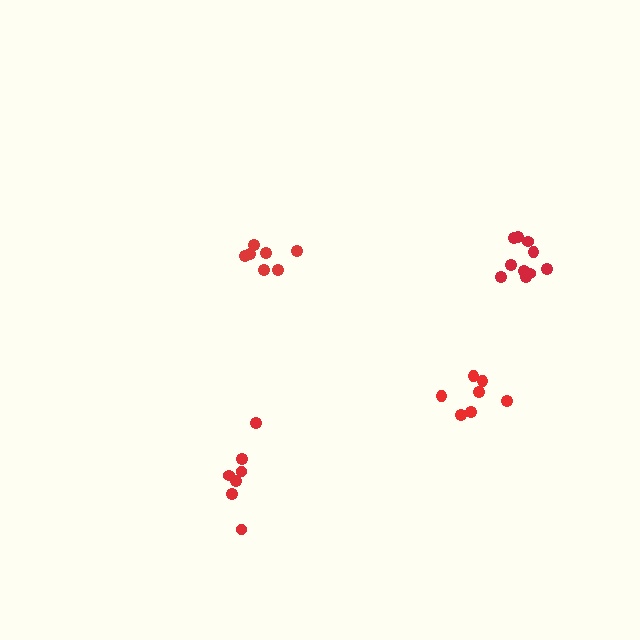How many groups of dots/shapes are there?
There are 4 groups.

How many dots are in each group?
Group 1: 7 dots, Group 2: 10 dots, Group 3: 7 dots, Group 4: 7 dots (31 total).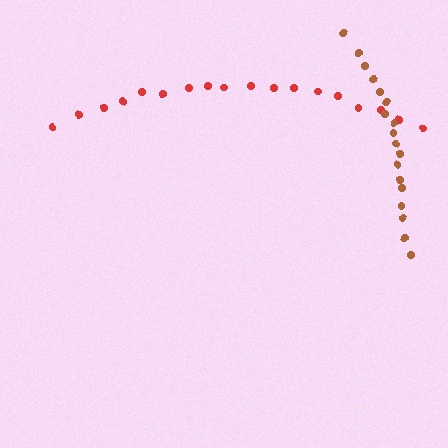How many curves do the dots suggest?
There are 2 distinct paths.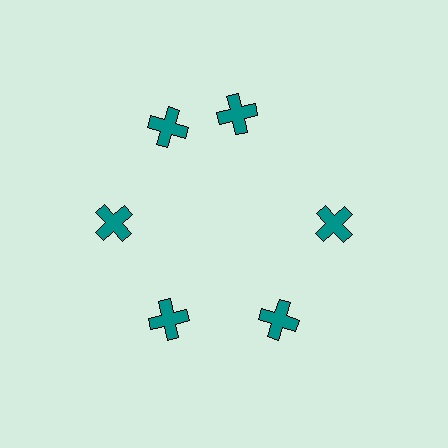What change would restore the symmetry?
The symmetry would be restored by rotating it back into even spacing with its neighbors so that all 6 crosses sit at equal angles and equal distance from the center.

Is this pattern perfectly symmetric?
No. The 6 teal crosses are arranged in a ring, but one element near the 1 o'clock position is rotated out of alignment along the ring, breaking the 6-fold rotational symmetry.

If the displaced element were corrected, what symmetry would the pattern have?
It would have 6-fold rotational symmetry — the pattern would map onto itself every 60 degrees.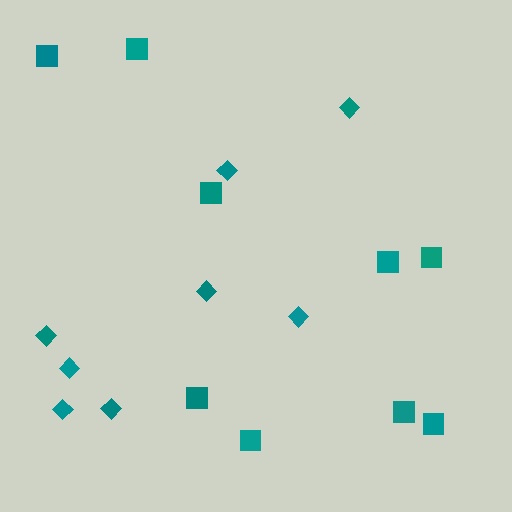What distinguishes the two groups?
There are 2 groups: one group of diamonds (8) and one group of squares (9).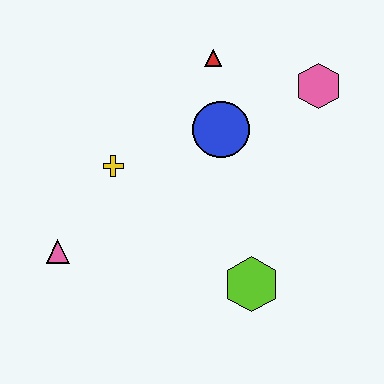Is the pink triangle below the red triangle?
Yes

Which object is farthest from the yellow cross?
The pink hexagon is farthest from the yellow cross.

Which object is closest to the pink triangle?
The yellow cross is closest to the pink triangle.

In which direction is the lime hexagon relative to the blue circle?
The lime hexagon is below the blue circle.